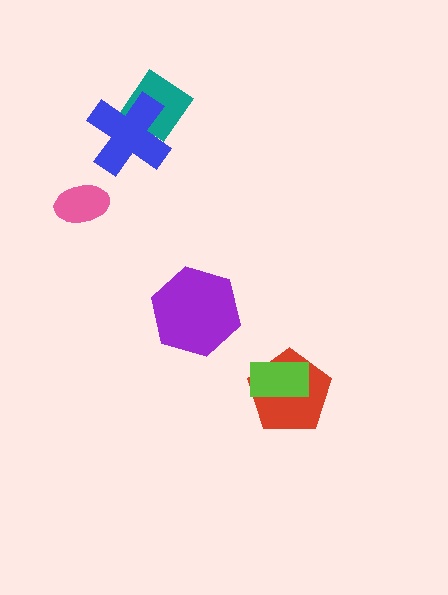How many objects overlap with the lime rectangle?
1 object overlaps with the lime rectangle.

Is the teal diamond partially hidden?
Yes, it is partially covered by another shape.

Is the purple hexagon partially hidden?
No, no other shape covers it.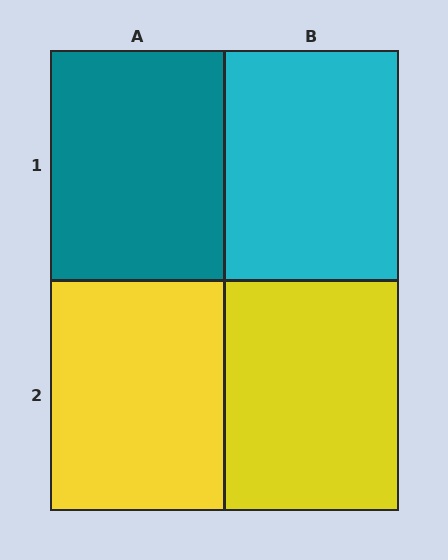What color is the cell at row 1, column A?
Teal.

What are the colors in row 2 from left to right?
Yellow, yellow.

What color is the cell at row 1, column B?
Cyan.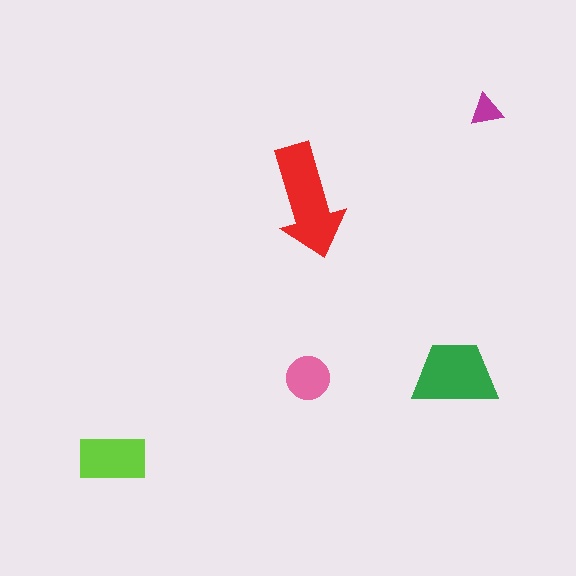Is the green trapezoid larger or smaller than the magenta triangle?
Larger.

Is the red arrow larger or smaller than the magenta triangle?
Larger.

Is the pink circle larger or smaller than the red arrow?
Smaller.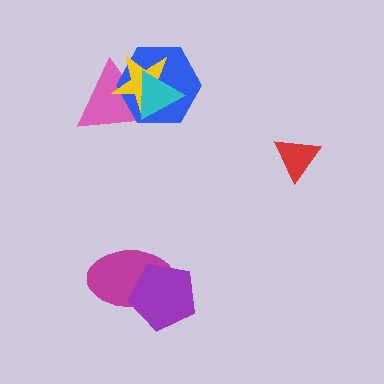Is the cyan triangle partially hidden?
No, no other shape covers it.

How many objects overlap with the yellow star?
3 objects overlap with the yellow star.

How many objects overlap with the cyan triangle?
3 objects overlap with the cyan triangle.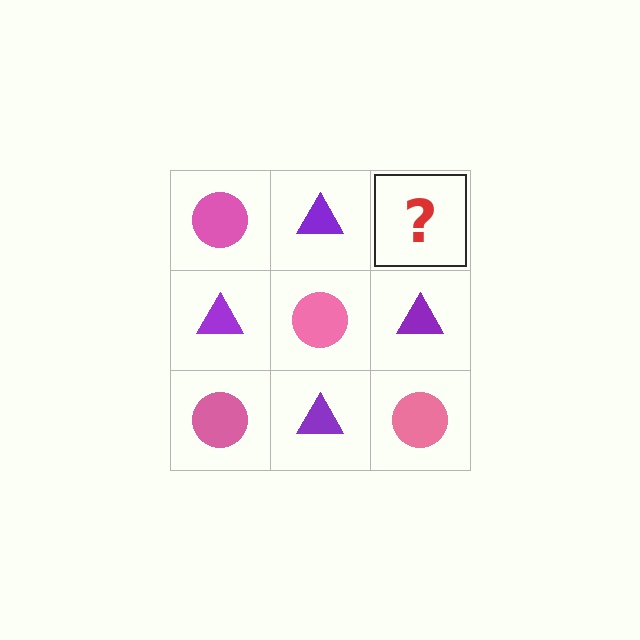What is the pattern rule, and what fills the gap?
The rule is that it alternates pink circle and purple triangle in a checkerboard pattern. The gap should be filled with a pink circle.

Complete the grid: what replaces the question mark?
The question mark should be replaced with a pink circle.